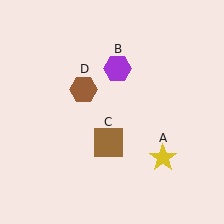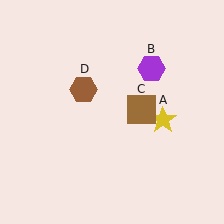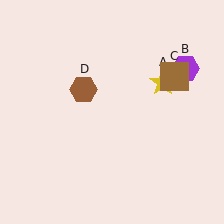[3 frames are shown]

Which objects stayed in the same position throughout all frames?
Brown hexagon (object D) remained stationary.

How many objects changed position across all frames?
3 objects changed position: yellow star (object A), purple hexagon (object B), brown square (object C).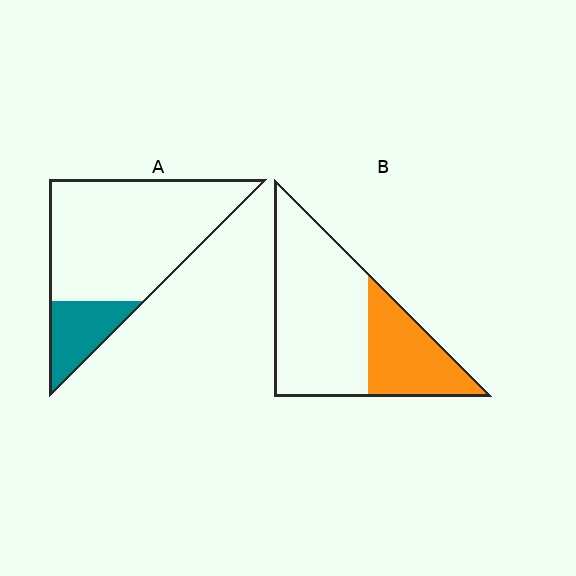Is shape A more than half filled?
No.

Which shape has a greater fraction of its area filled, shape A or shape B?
Shape B.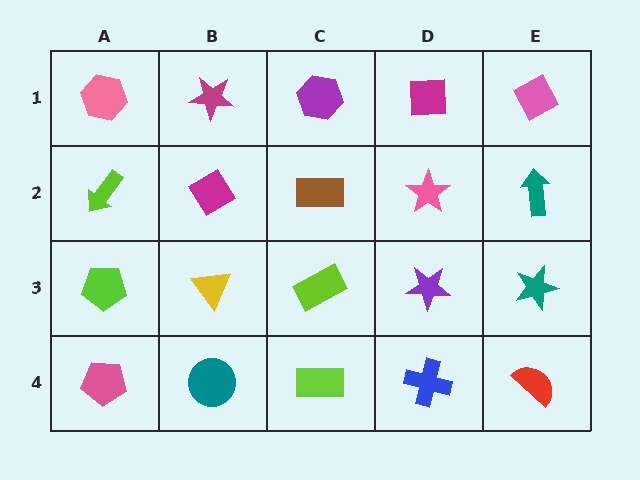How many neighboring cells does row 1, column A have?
2.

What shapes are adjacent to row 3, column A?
A lime arrow (row 2, column A), a pink pentagon (row 4, column A), a yellow triangle (row 3, column B).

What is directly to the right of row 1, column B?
A purple hexagon.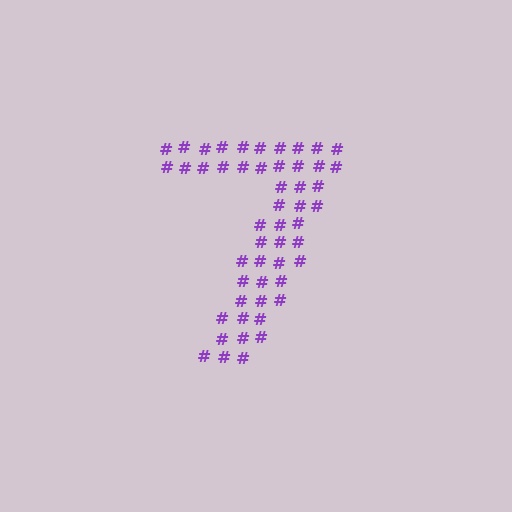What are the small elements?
The small elements are hash symbols.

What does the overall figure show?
The overall figure shows the digit 7.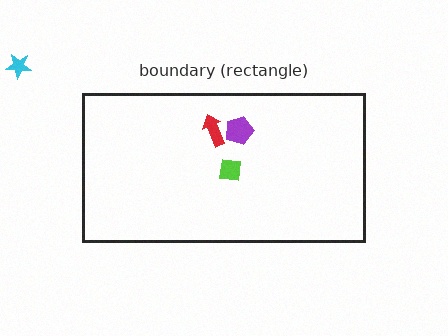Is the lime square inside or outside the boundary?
Inside.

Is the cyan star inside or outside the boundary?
Outside.